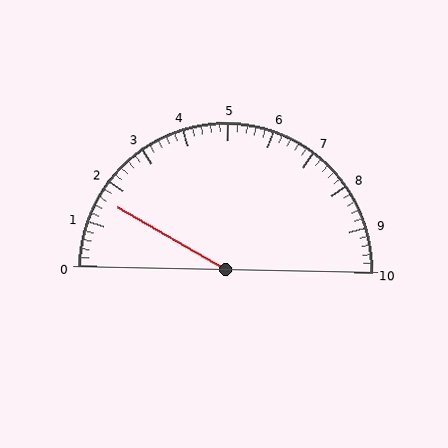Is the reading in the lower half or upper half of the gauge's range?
The reading is in the lower half of the range (0 to 10).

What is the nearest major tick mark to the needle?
The nearest major tick mark is 2.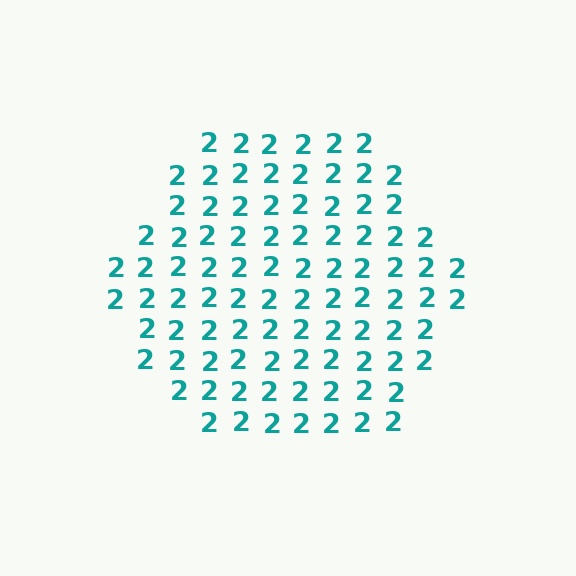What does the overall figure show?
The overall figure shows a hexagon.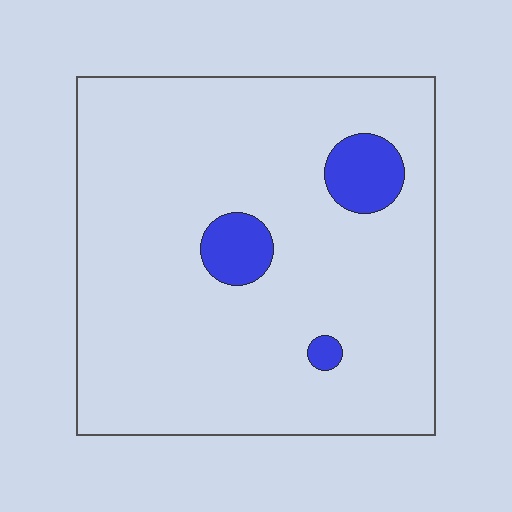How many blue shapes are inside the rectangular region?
3.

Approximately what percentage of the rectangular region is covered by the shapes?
Approximately 10%.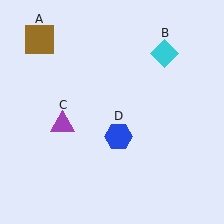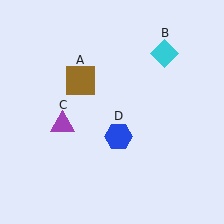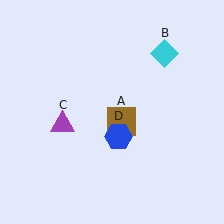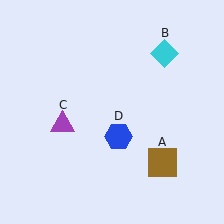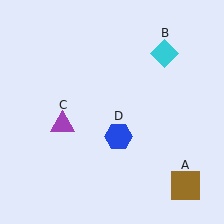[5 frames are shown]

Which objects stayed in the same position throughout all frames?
Cyan diamond (object B) and purple triangle (object C) and blue hexagon (object D) remained stationary.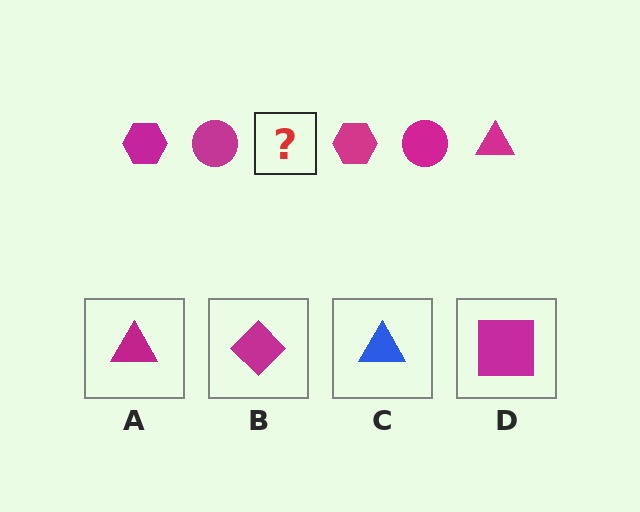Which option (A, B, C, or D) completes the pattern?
A.